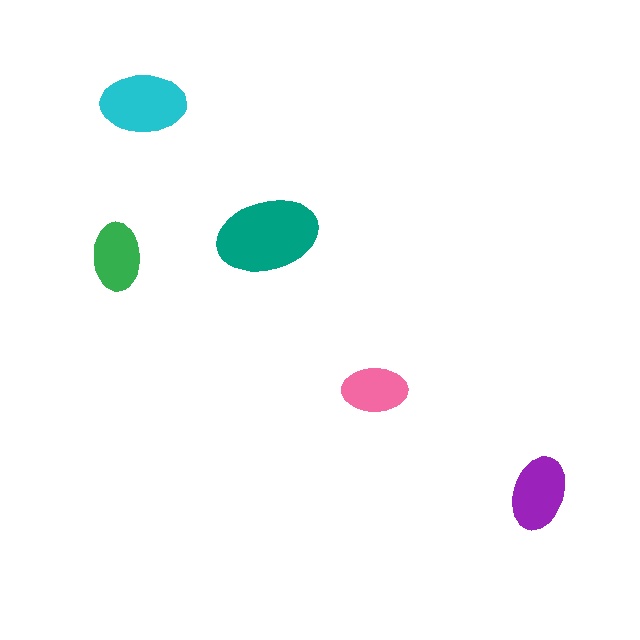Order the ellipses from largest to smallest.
the teal one, the cyan one, the purple one, the green one, the pink one.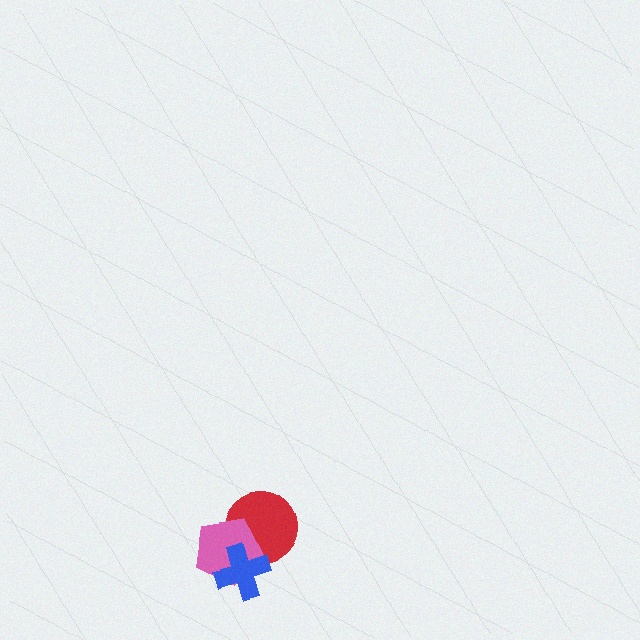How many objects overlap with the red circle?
2 objects overlap with the red circle.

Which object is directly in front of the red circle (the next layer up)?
The pink pentagon is directly in front of the red circle.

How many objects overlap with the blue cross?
2 objects overlap with the blue cross.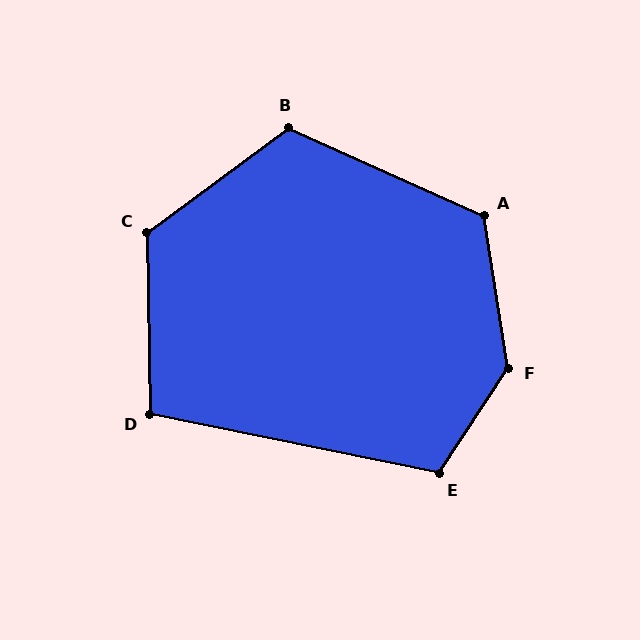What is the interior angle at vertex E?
Approximately 112 degrees (obtuse).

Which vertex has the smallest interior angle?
D, at approximately 103 degrees.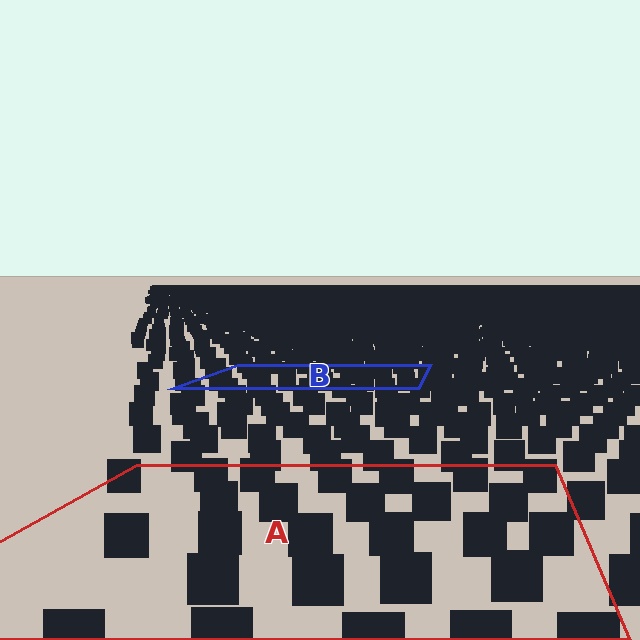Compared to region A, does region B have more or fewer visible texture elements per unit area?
Region B has more texture elements per unit area — they are packed more densely because it is farther away.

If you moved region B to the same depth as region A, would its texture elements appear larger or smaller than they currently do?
They would appear larger. At a closer depth, the same texture elements are projected at a bigger on-screen size.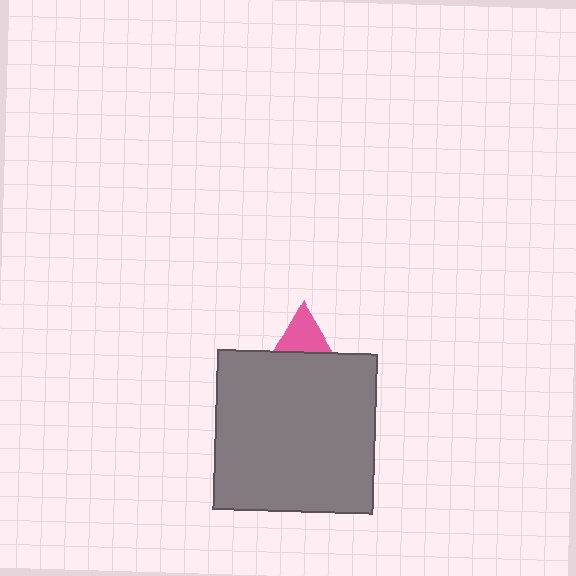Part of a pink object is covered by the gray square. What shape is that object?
It is a triangle.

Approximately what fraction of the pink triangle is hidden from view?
Roughly 68% of the pink triangle is hidden behind the gray square.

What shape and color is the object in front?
The object in front is a gray square.